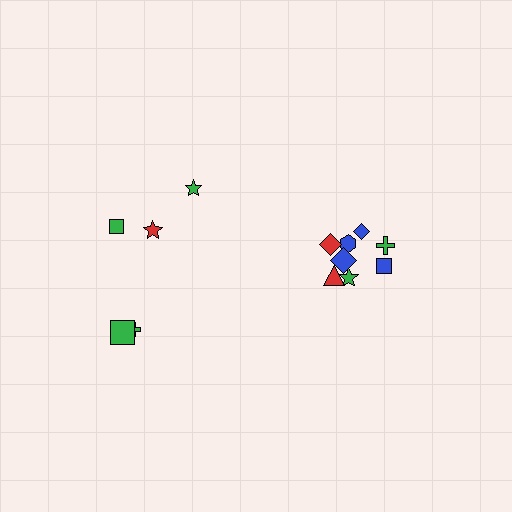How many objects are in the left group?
There are 5 objects.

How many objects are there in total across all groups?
There are 13 objects.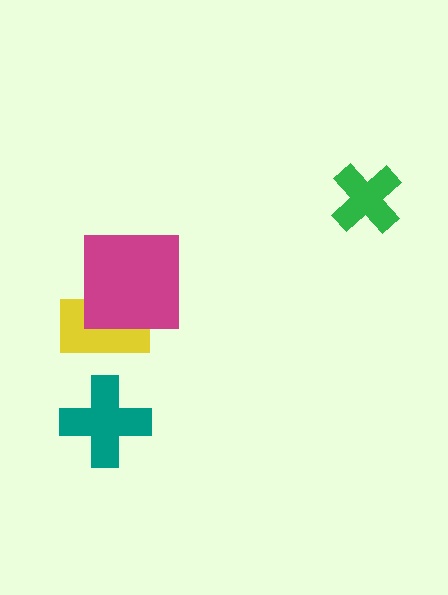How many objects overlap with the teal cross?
0 objects overlap with the teal cross.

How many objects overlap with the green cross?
0 objects overlap with the green cross.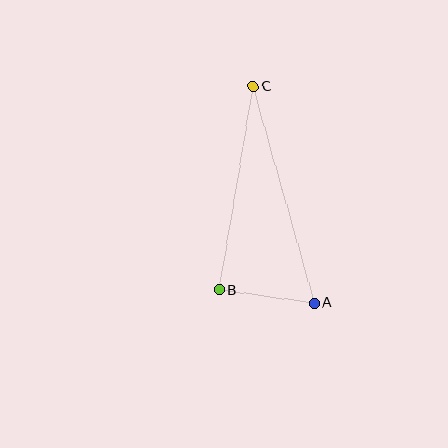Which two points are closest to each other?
Points A and B are closest to each other.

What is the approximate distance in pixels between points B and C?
The distance between B and C is approximately 207 pixels.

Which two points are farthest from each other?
Points A and C are farthest from each other.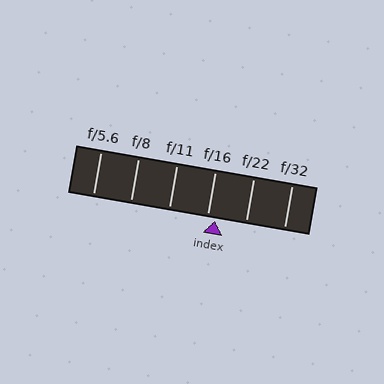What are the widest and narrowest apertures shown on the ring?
The widest aperture shown is f/5.6 and the narrowest is f/32.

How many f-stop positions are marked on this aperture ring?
There are 6 f-stop positions marked.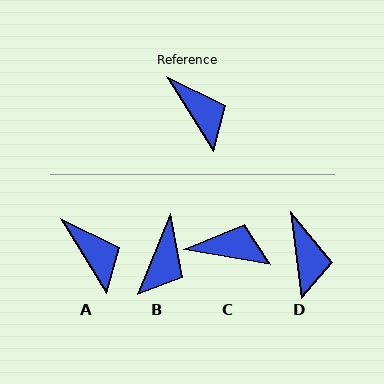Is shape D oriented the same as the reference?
No, it is off by about 25 degrees.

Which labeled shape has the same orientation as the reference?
A.